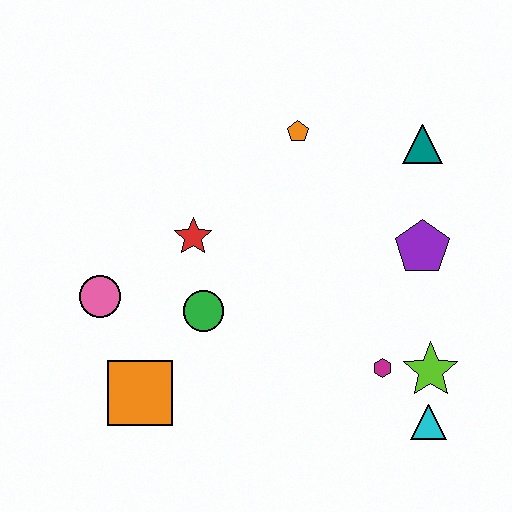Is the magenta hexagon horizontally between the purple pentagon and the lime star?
No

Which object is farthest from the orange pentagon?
The cyan triangle is farthest from the orange pentagon.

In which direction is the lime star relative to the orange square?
The lime star is to the right of the orange square.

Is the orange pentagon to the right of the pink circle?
Yes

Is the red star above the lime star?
Yes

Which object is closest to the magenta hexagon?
The lime star is closest to the magenta hexagon.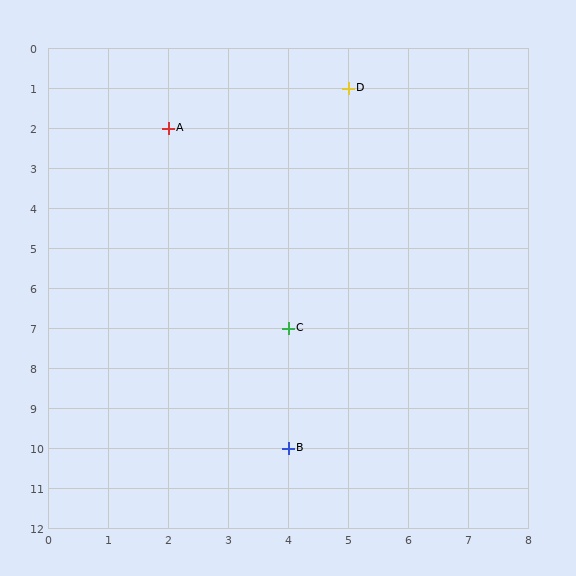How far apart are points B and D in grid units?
Points B and D are 1 column and 9 rows apart (about 9.1 grid units diagonally).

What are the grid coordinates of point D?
Point D is at grid coordinates (5, 1).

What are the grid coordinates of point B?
Point B is at grid coordinates (4, 10).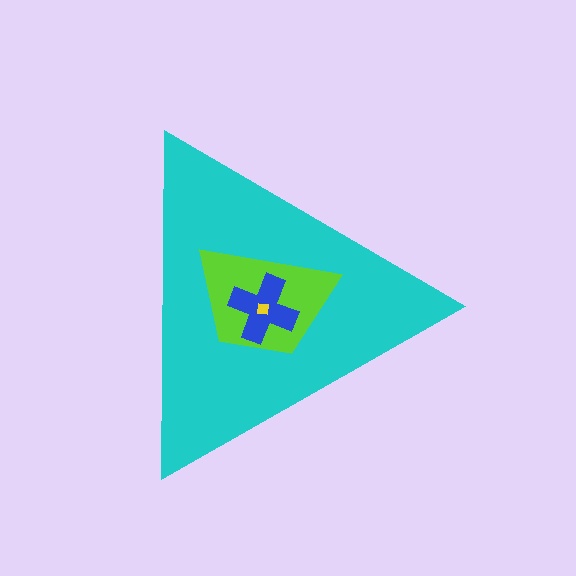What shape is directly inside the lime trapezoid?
The blue cross.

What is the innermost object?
The yellow square.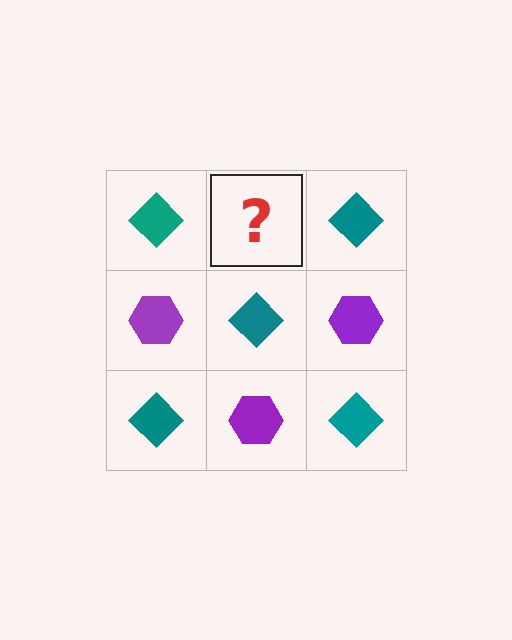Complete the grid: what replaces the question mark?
The question mark should be replaced with a purple hexagon.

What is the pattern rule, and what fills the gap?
The rule is that it alternates teal diamond and purple hexagon in a checkerboard pattern. The gap should be filled with a purple hexagon.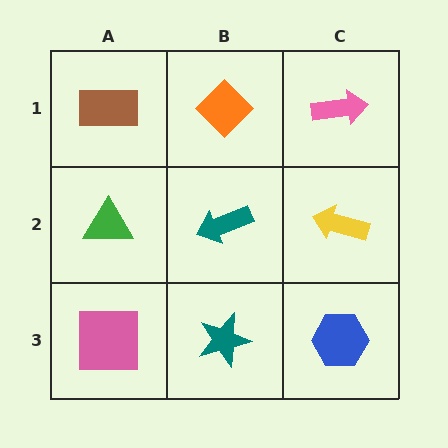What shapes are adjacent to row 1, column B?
A teal arrow (row 2, column B), a brown rectangle (row 1, column A), a pink arrow (row 1, column C).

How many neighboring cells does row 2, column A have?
3.